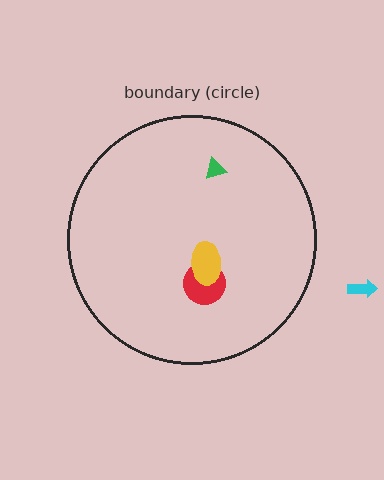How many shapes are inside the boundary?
3 inside, 1 outside.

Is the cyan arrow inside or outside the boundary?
Outside.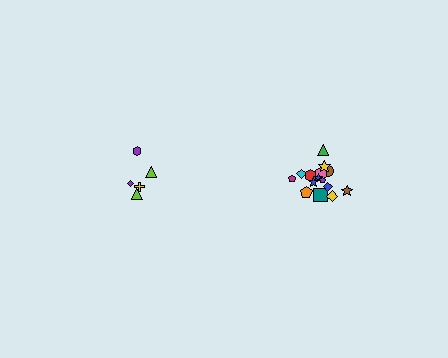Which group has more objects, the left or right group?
The right group.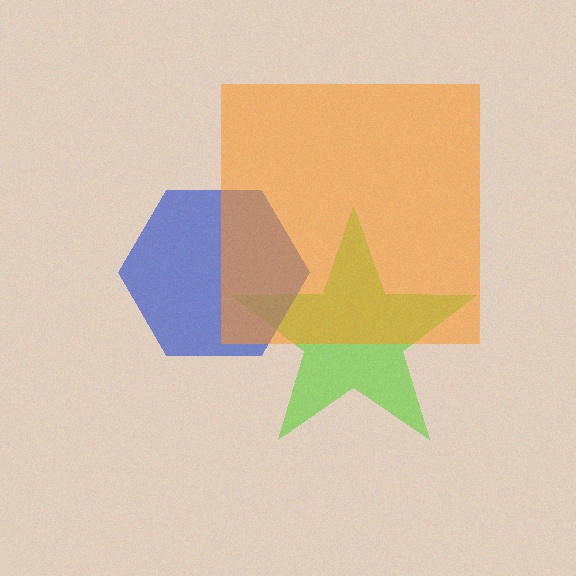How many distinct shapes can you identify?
There are 3 distinct shapes: a lime star, a blue hexagon, an orange square.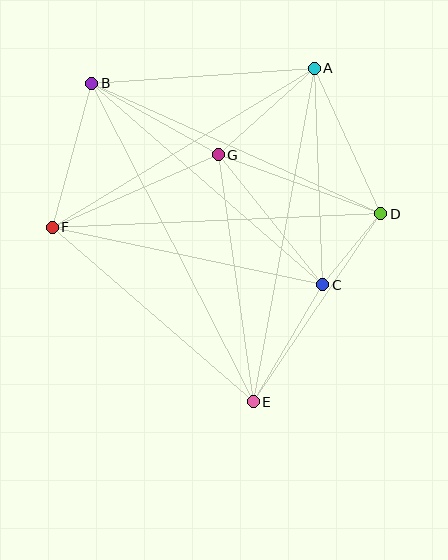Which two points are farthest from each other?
Points B and E are farthest from each other.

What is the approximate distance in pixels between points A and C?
The distance between A and C is approximately 217 pixels.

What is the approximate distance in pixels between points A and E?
The distance between A and E is approximately 339 pixels.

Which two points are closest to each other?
Points C and D are closest to each other.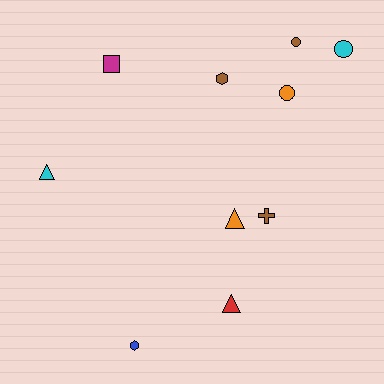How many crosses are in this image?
There is 1 cross.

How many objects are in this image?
There are 10 objects.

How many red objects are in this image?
There is 1 red object.